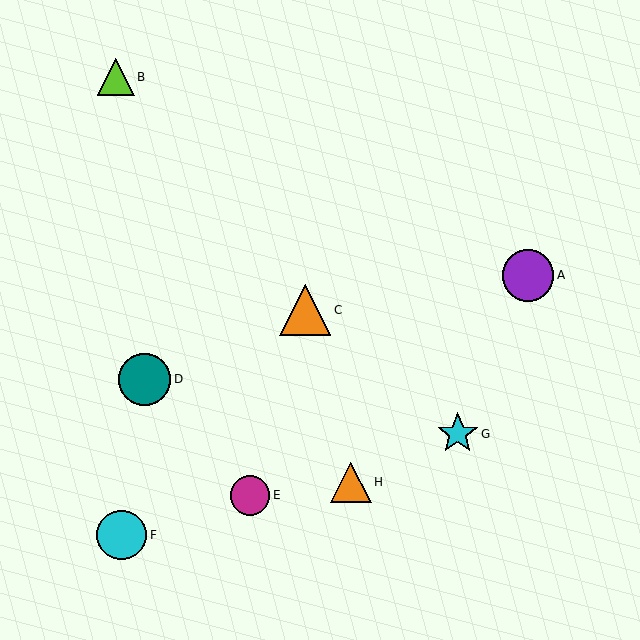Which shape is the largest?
The teal circle (labeled D) is the largest.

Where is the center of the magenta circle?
The center of the magenta circle is at (250, 495).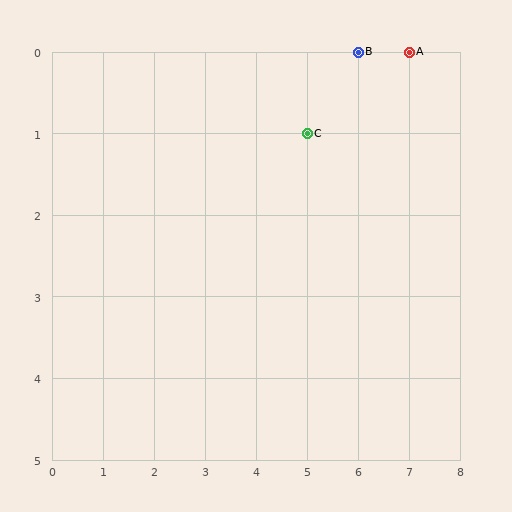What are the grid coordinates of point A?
Point A is at grid coordinates (7, 0).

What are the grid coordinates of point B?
Point B is at grid coordinates (6, 0).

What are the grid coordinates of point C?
Point C is at grid coordinates (5, 1).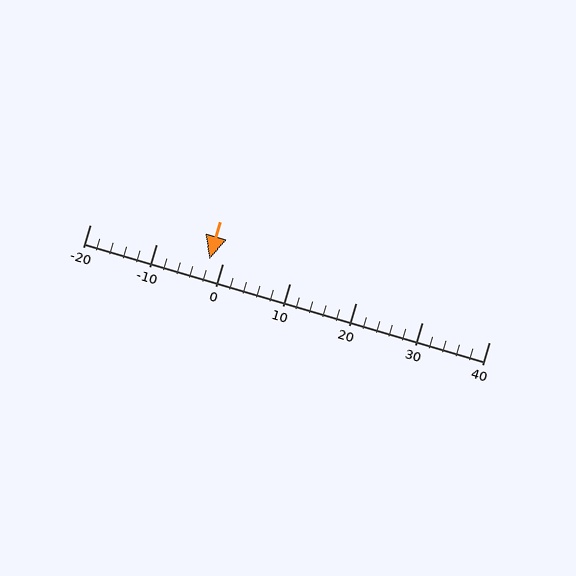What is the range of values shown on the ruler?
The ruler shows values from -20 to 40.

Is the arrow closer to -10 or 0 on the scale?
The arrow is closer to 0.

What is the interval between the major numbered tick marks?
The major tick marks are spaced 10 units apart.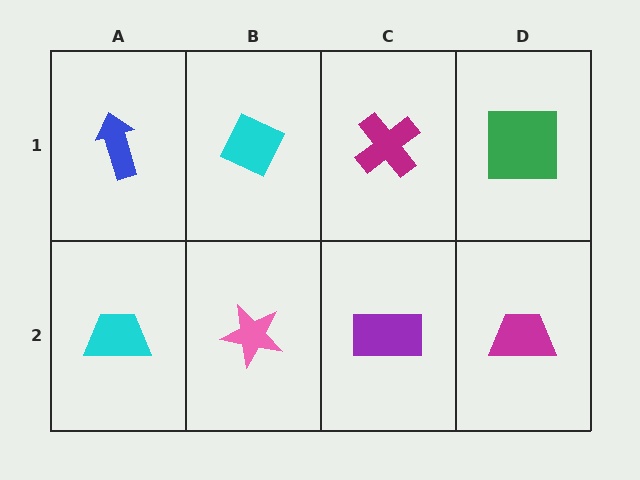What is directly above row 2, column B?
A cyan diamond.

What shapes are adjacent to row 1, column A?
A cyan trapezoid (row 2, column A), a cyan diamond (row 1, column B).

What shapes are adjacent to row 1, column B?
A pink star (row 2, column B), a blue arrow (row 1, column A), a magenta cross (row 1, column C).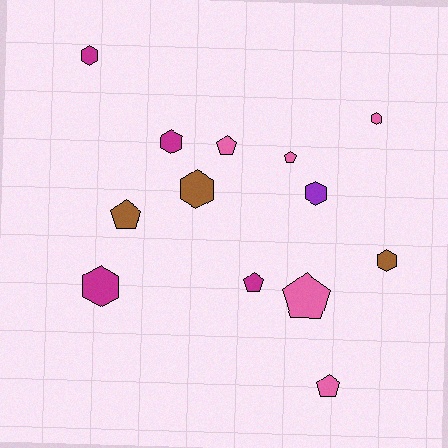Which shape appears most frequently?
Hexagon, with 7 objects.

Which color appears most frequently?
Pink, with 5 objects.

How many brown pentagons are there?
There is 1 brown pentagon.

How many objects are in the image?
There are 13 objects.